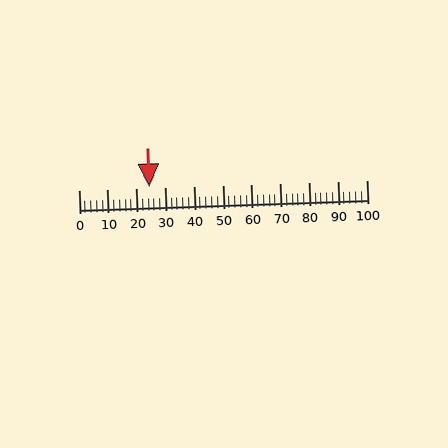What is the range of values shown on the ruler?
The ruler shows values from 0 to 100.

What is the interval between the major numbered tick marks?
The major tick marks are spaced 10 units apart.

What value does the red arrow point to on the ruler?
The red arrow points to approximately 24.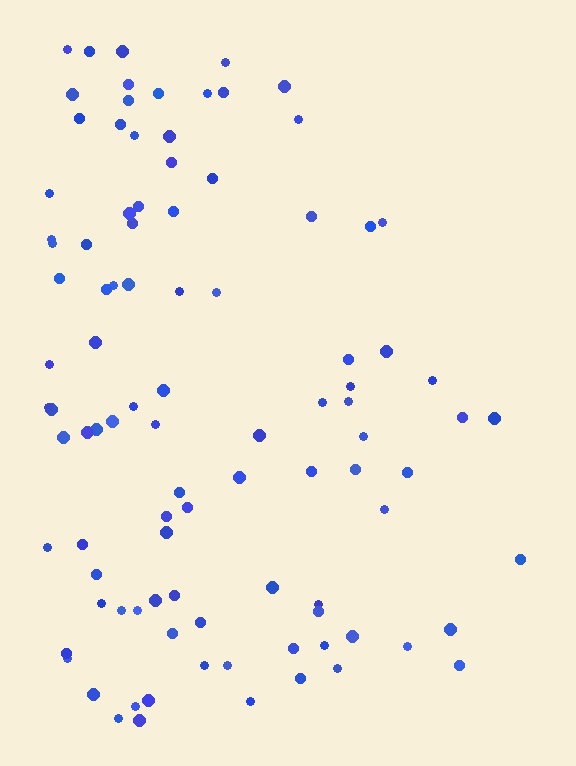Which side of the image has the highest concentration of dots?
The left.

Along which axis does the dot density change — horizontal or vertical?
Horizontal.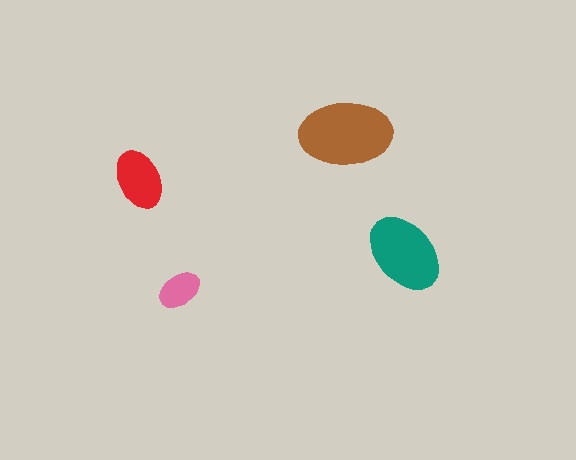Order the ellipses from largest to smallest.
the brown one, the teal one, the red one, the pink one.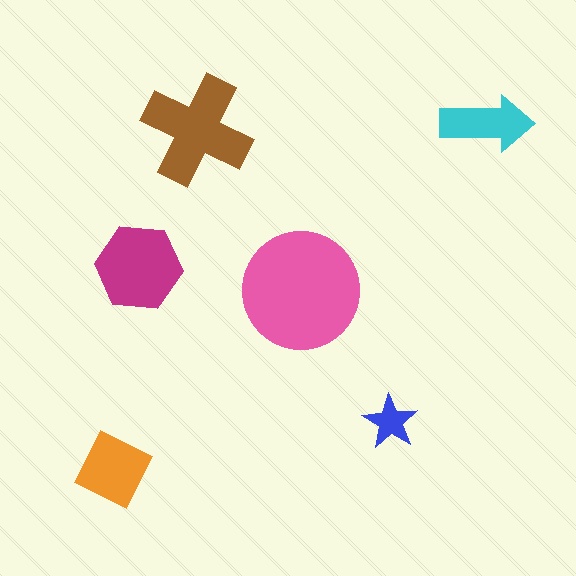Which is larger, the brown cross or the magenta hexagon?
The brown cross.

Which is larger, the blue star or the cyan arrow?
The cyan arrow.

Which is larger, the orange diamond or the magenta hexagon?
The magenta hexagon.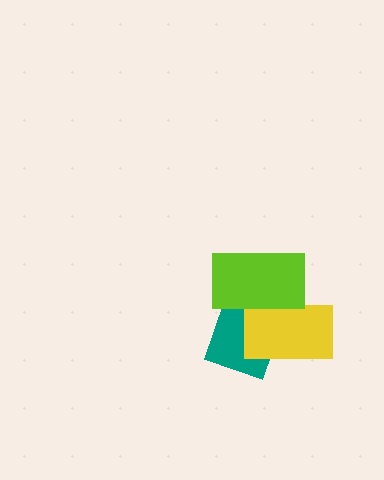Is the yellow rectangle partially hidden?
Yes, it is partially covered by another shape.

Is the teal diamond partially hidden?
Yes, it is partially covered by another shape.